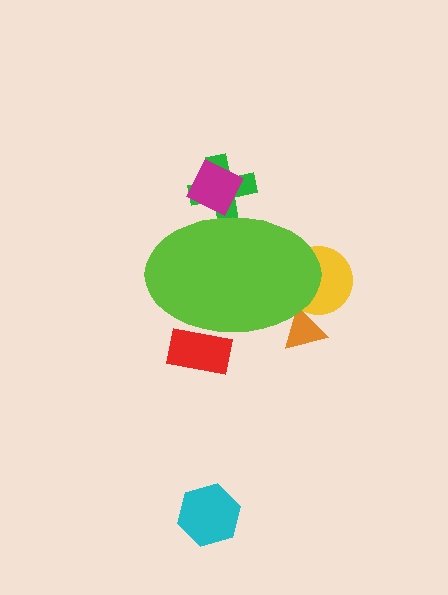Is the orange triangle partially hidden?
Yes, the orange triangle is partially hidden behind the lime ellipse.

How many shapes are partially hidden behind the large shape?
5 shapes are partially hidden.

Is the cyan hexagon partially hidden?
No, the cyan hexagon is fully visible.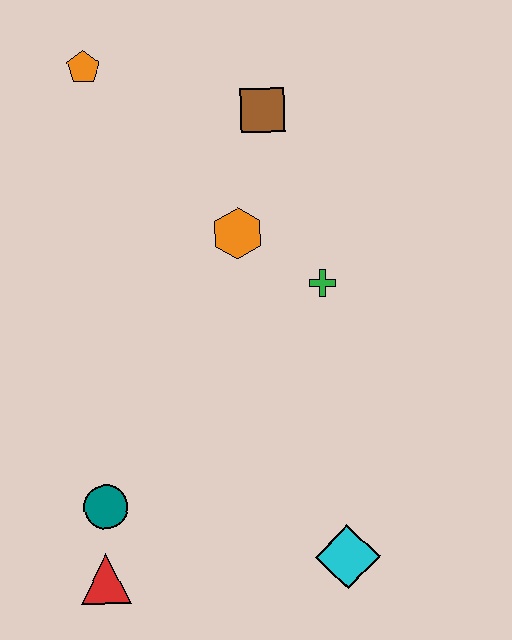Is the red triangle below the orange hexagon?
Yes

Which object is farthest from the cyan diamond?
The orange pentagon is farthest from the cyan diamond.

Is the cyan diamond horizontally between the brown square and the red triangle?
No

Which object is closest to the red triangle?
The teal circle is closest to the red triangle.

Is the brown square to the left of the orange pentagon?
No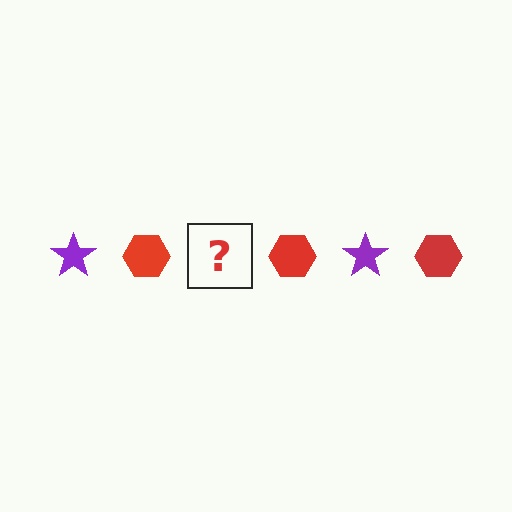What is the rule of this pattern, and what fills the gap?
The rule is that the pattern alternates between purple star and red hexagon. The gap should be filled with a purple star.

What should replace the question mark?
The question mark should be replaced with a purple star.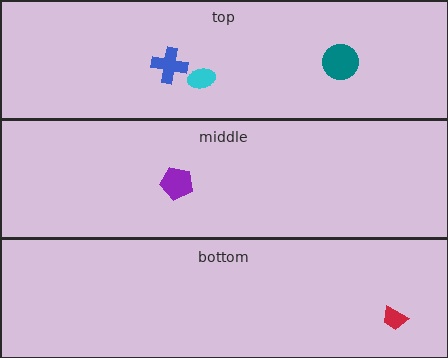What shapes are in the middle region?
The purple pentagon.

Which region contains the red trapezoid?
The bottom region.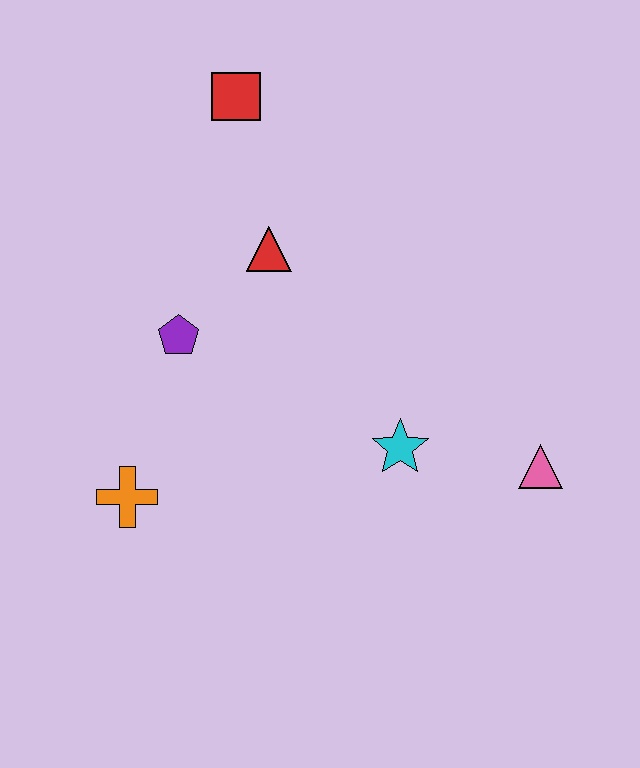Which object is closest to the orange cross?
The purple pentagon is closest to the orange cross.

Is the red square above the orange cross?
Yes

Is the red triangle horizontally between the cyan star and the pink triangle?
No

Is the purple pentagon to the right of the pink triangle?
No